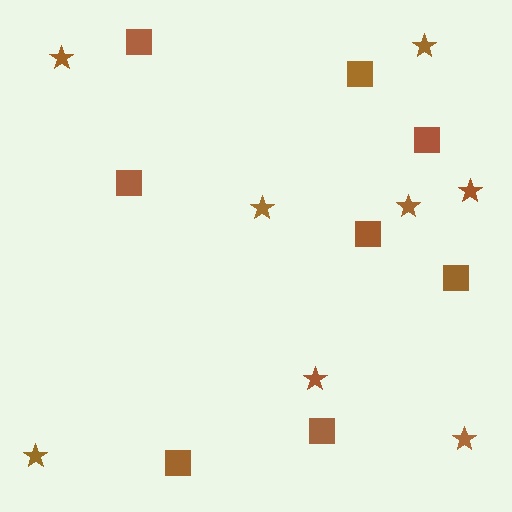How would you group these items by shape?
There are 2 groups: one group of squares (8) and one group of stars (8).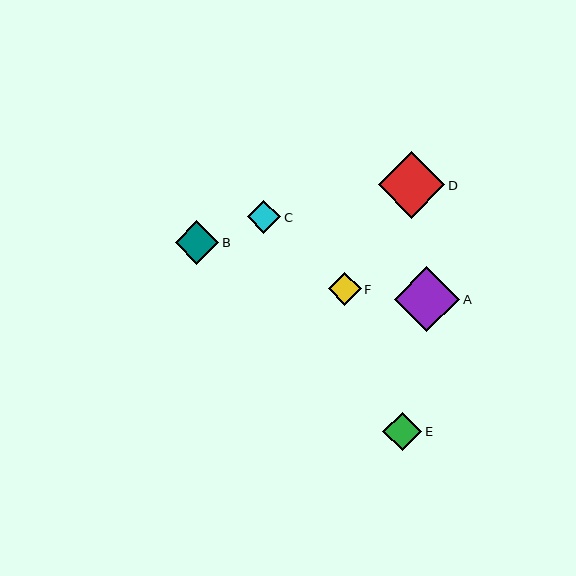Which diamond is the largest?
Diamond D is the largest with a size of approximately 66 pixels.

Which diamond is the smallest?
Diamond F is the smallest with a size of approximately 33 pixels.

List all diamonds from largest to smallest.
From largest to smallest: D, A, B, E, C, F.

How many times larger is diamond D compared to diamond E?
Diamond D is approximately 1.7 times the size of diamond E.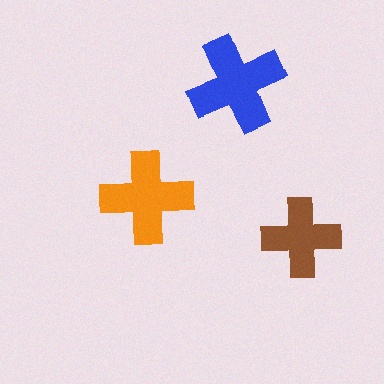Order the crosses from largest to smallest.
the blue one, the orange one, the brown one.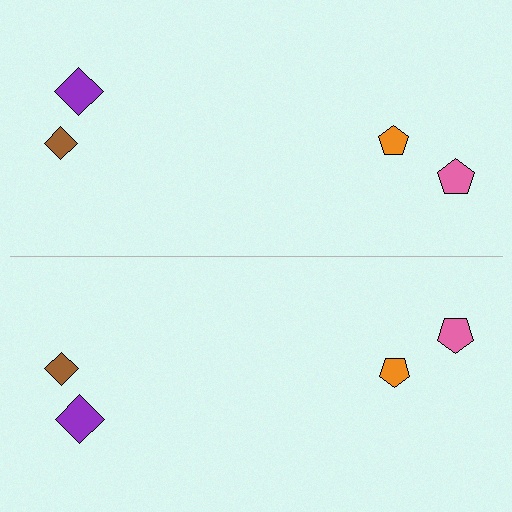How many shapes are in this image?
There are 8 shapes in this image.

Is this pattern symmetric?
Yes, this pattern has bilateral (reflection) symmetry.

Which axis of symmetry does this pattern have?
The pattern has a horizontal axis of symmetry running through the center of the image.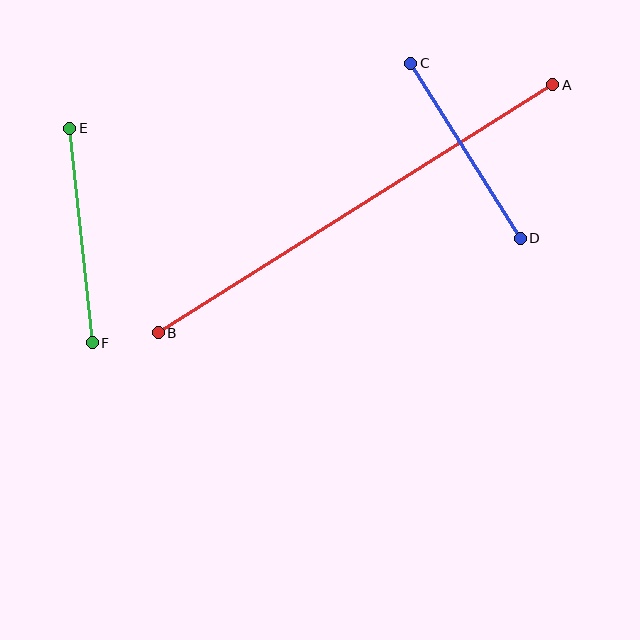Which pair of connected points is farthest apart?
Points A and B are farthest apart.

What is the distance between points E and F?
The distance is approximately 216 pixels.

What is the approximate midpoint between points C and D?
The midpoint is at approximately (466, 151) pixels.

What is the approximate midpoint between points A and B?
The midpoint is at approximately (356, 209) pixels.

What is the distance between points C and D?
The distance is approximately 207 pixels.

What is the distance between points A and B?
The distance is approximately 466 pixels.